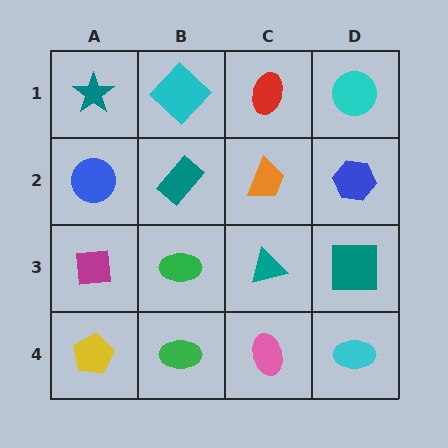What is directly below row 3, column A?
A yellow pentagon.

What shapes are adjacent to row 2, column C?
A red ellipse (row 1, column C), a teal triangle (row 3, column C), a teal rectangle (row 2, column B), a blue hexagon (row 2, column D).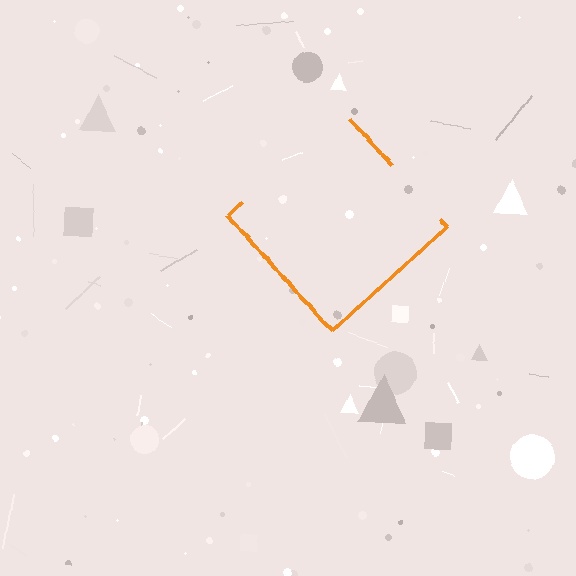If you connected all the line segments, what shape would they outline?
They would outline a diamond.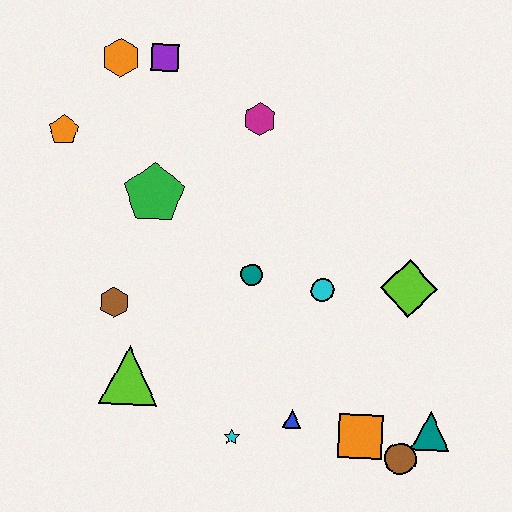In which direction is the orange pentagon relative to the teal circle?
The orange pentagon is to the left of the teal circle.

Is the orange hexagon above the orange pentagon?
Yes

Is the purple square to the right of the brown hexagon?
Yes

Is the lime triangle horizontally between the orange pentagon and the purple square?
Yes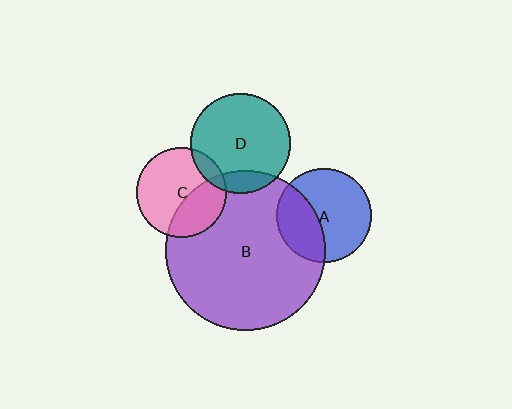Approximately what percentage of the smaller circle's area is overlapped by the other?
Approximately 10%.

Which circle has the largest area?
Circle B (purple).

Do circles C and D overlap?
Yes.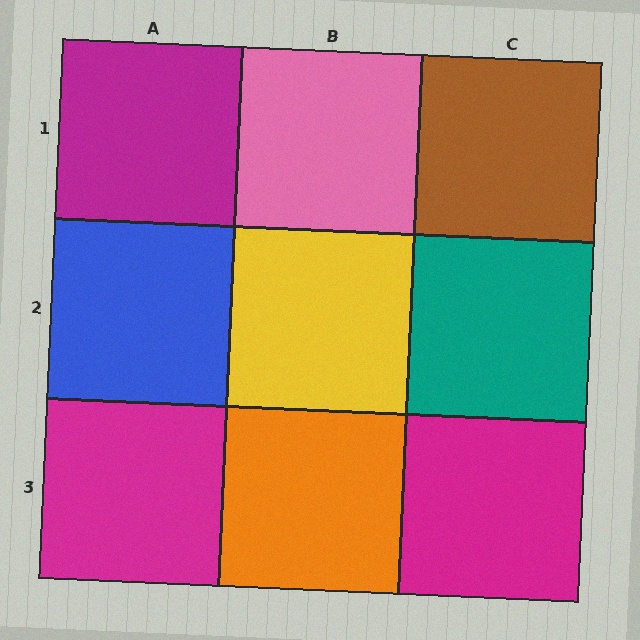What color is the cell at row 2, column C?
Teal.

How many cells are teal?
1 cell is teal.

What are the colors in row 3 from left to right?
Magenta, orange, magenta.